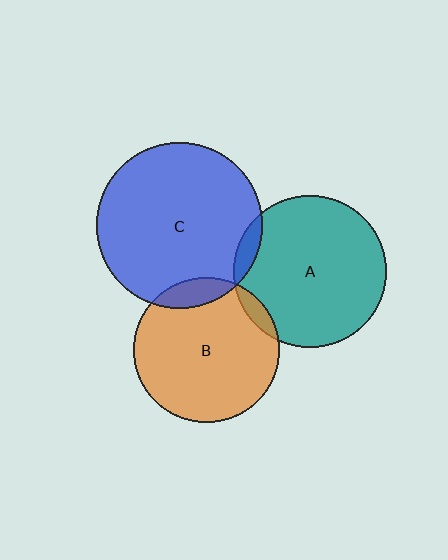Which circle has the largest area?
Circle C (blue).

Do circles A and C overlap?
Yes.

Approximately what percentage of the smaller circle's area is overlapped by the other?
Approximately 5%.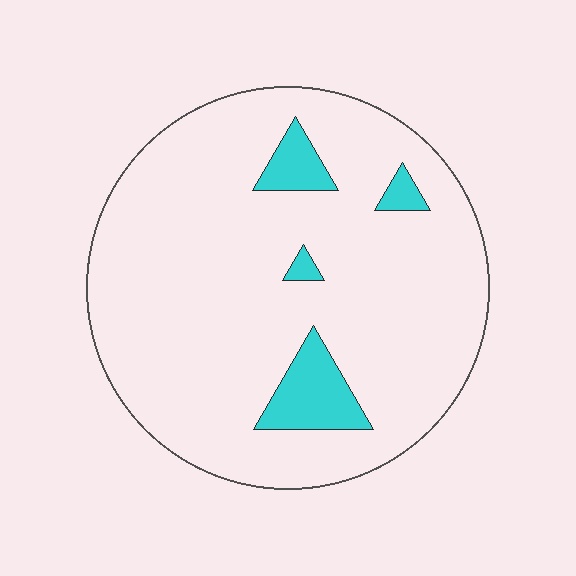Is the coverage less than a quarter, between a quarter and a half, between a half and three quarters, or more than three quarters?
Less than a quarter.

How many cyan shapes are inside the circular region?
4.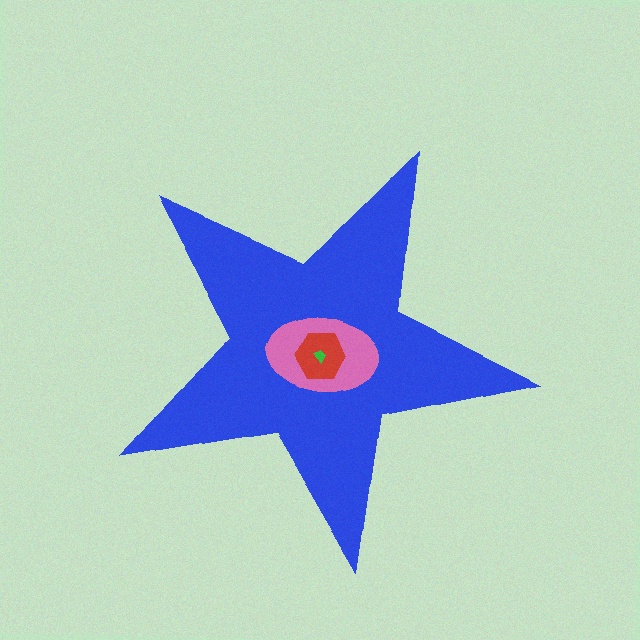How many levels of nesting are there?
4.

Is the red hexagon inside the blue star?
Yes.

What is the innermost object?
The green trapezoid.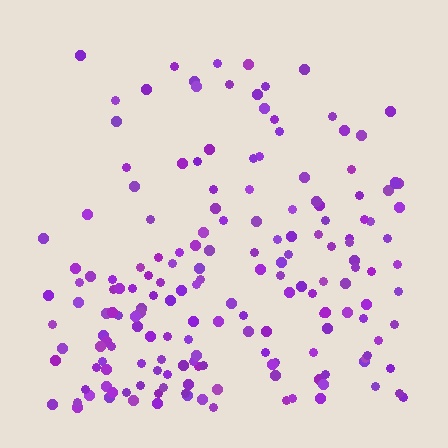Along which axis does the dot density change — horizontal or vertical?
Vertical.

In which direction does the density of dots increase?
From top to bottom, with the bottom side densest.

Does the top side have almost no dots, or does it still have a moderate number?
Still a moderate number, just noticeably fewer than the bottom.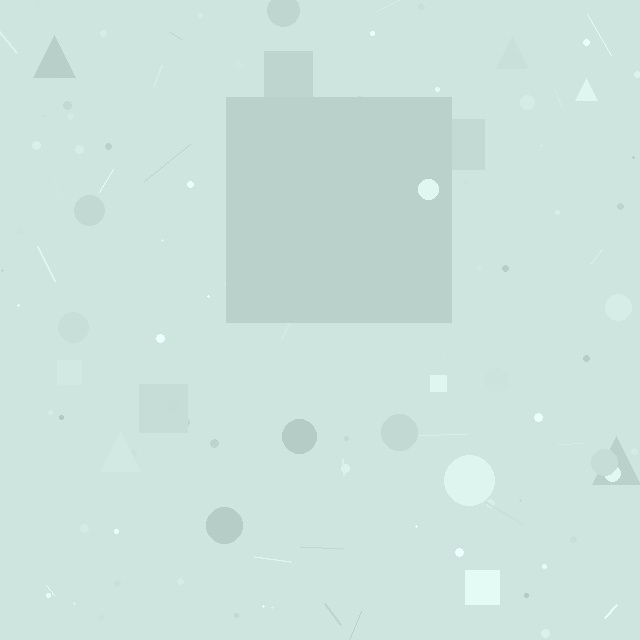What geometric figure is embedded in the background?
A square is embedded in the background.